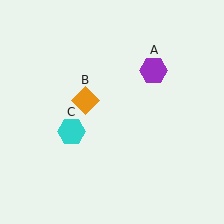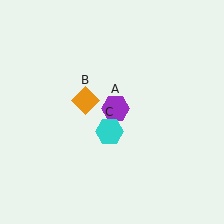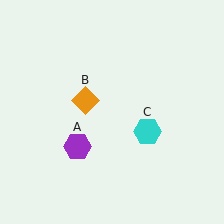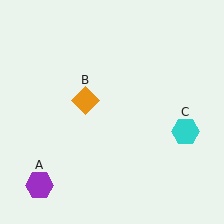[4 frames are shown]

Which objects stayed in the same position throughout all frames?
Orange diamond (object B) remained stationary.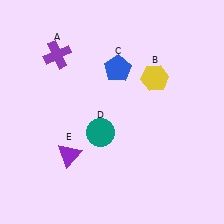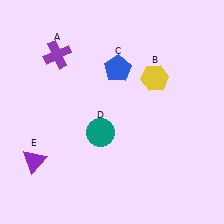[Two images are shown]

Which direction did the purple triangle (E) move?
The purple triangle (E) moved left.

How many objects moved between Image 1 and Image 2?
1 object moved between the two images.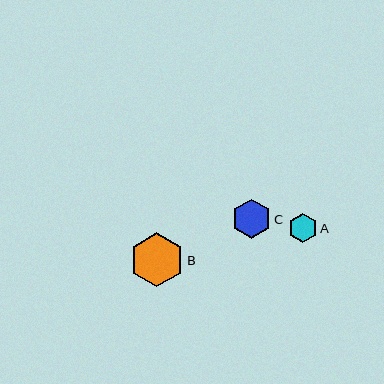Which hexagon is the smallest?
Hexagon A is the smallest with a size of approximately 29 pixels.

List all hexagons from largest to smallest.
From largest to smallest: B, C, A.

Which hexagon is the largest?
Hexagon B is the largest with a size of approximately 54 pixels.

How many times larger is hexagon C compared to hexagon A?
Hexagon C is approximately 1.3 times the size of hexagon A.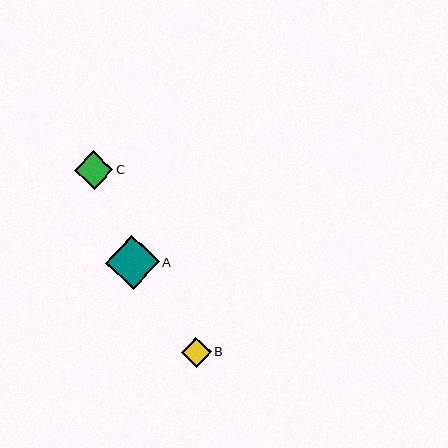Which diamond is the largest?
Diamond A is the largest with a size of approximately 54 pixels.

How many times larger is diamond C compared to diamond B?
Diamond C is approximately 1.3 times the size of diamond B.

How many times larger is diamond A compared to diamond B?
Diamond A is approximately 1.8 times the size of diamond B.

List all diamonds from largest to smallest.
From largest to smallest: A, C, B.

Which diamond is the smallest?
Diamond B is the smallest with a size of approximately 30 pixels.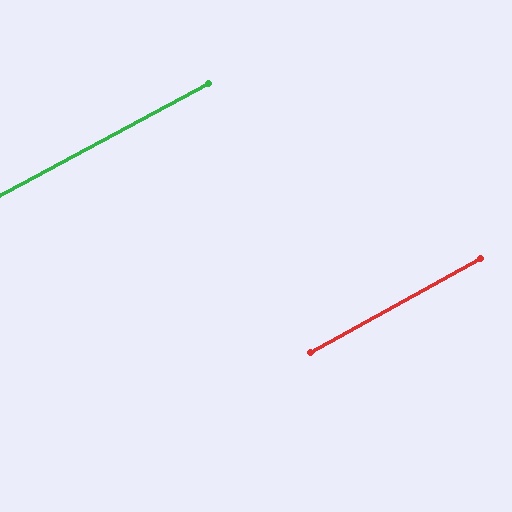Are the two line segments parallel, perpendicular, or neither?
Parallel — their directions differ by only 0.8°.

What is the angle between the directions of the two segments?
Approximately 1 degree.